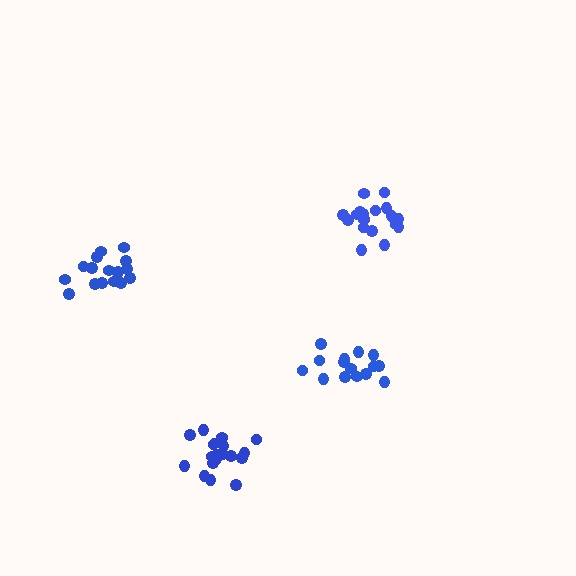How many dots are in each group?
Group 1: 15 dots, Group 2: 21 dots, Group 3: 16 dots, Group 4: 20 dots (72 total).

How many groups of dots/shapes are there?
There are 4 groups.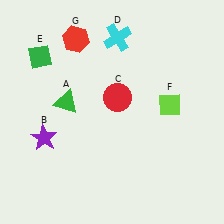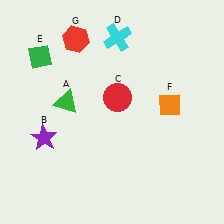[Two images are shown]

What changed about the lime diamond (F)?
In Image 1, F is lime. In Image 2, it changed to orange.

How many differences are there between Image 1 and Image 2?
There is 1 difference between the two images.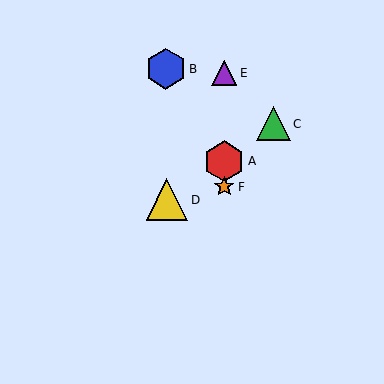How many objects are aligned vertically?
3 objects (A, E, F) are aligned vertically.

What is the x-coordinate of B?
Object B is at x≈166.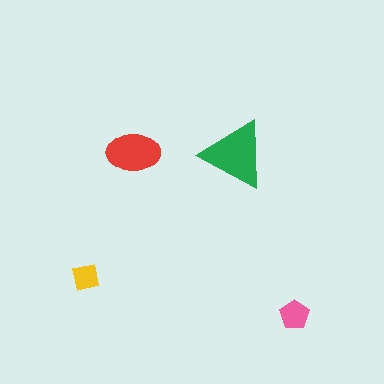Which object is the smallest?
The yellow square.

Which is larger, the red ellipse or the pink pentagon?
The red ellipse.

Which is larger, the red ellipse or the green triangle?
The green triangle.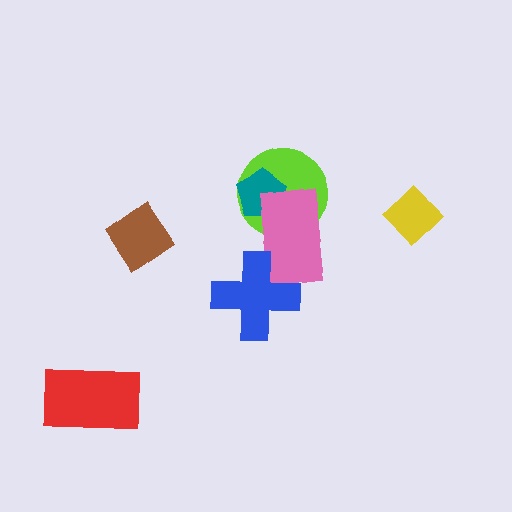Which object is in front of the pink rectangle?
The blue cross is in front of the pink rectangle.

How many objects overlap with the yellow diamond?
0 objects overlap with the yellow diamond.